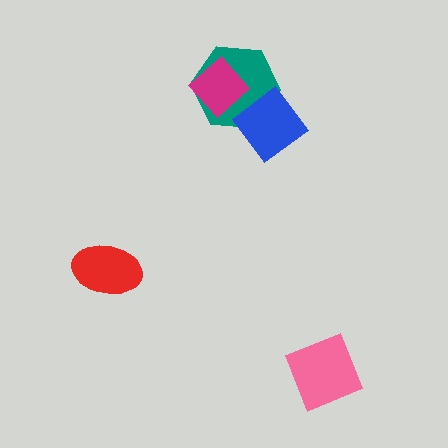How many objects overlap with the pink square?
0 objects overlap with the pink square.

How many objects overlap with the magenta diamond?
1 object overlaps with the magenta diamond.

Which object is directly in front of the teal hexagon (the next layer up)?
The blue diamond is directly in front of the teal hexagon.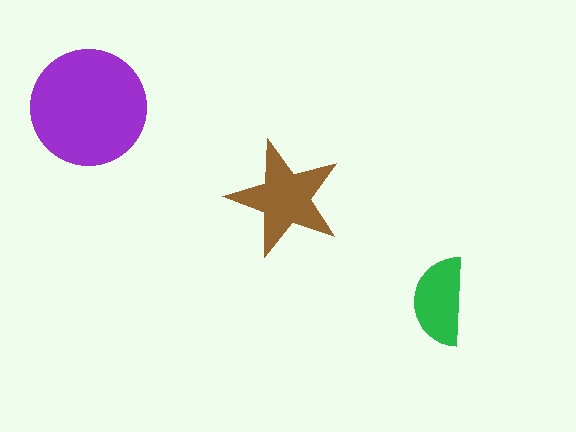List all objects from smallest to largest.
The green semicircle, the brown star, the purple circle.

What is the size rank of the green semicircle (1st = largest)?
3rd.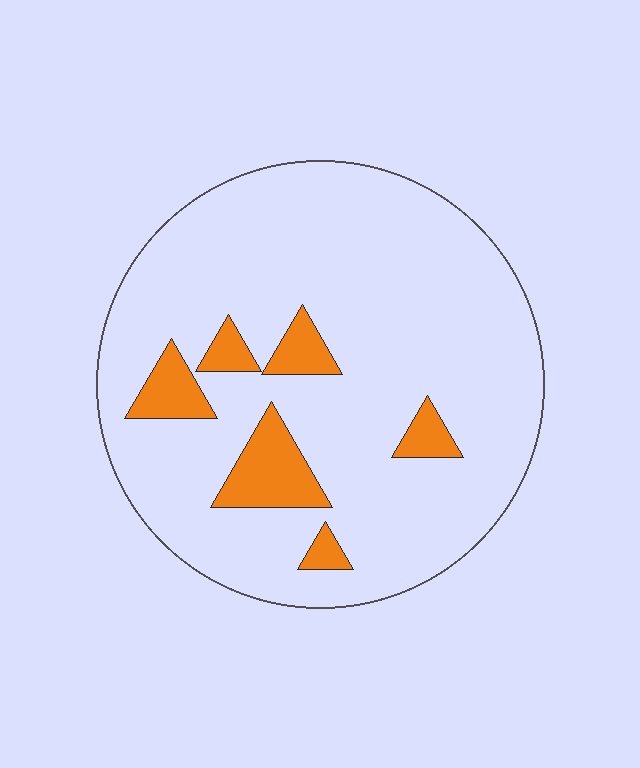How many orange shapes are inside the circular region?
6.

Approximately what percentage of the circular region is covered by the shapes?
Approximately 10%.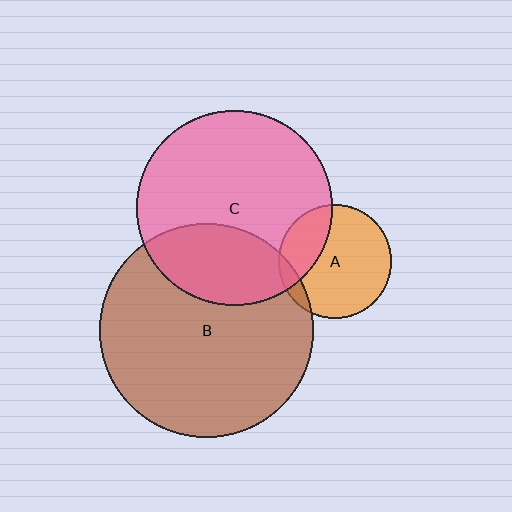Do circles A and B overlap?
Yes.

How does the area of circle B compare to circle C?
Approximately 1.2 times.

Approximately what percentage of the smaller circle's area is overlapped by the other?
Approximately 10%.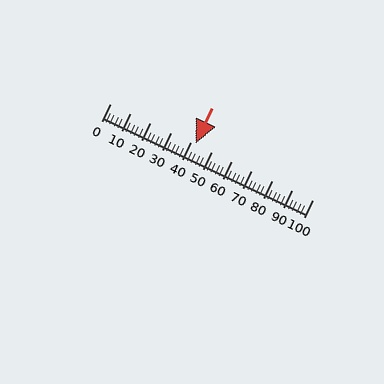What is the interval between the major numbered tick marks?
The major tick marks are spaced 10 units apart.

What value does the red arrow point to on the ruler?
The red arrow points to approximately 42.